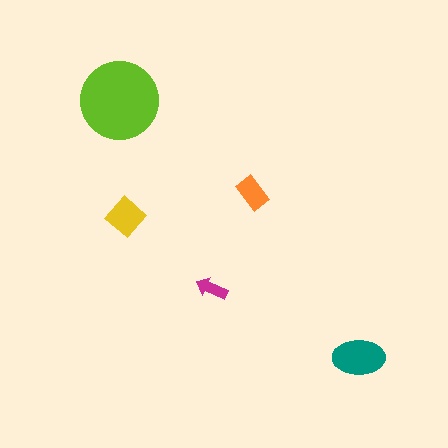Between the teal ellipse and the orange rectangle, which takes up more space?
The teal ellipse.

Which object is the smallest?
The magenta arrow.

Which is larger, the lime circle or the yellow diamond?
The lime circle.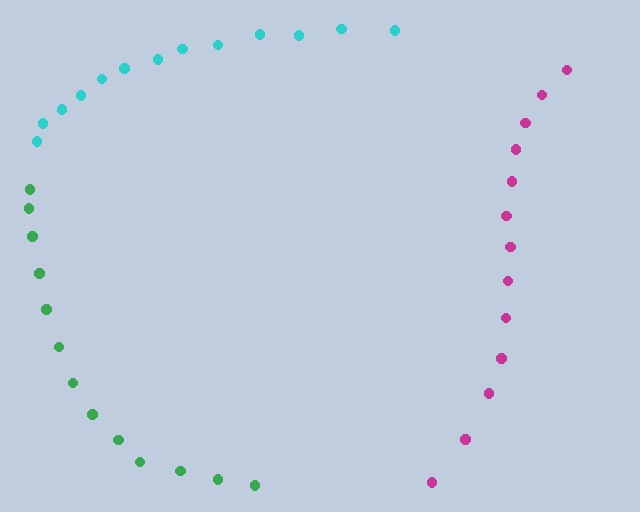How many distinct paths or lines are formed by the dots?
There are 3 distinct paths.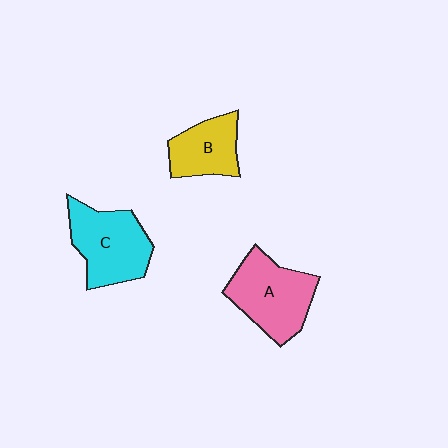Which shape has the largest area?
Shape A (pink).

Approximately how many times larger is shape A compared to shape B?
Approximately 1.4 times.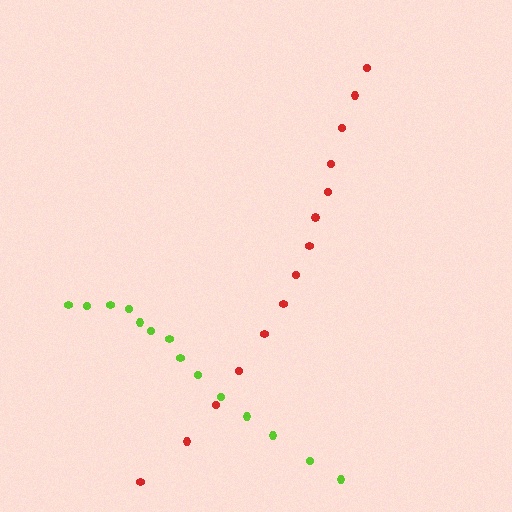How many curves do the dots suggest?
There are 2 distinct paths.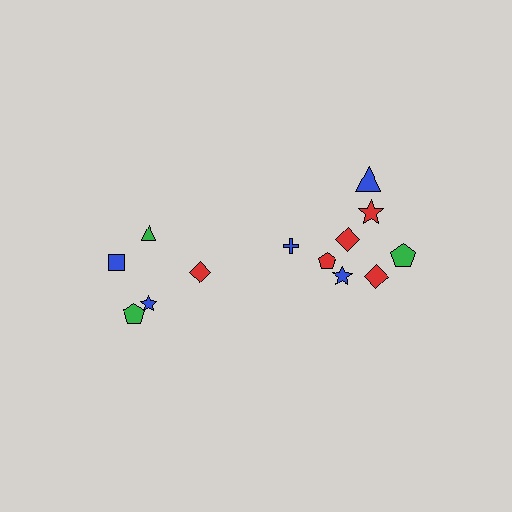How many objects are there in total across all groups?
There are 13 objects.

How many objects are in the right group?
There are 8 objects.